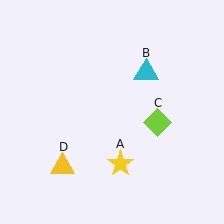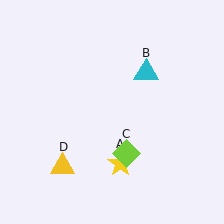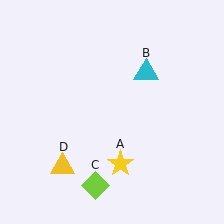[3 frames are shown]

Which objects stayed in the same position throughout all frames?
Yellow star (object A) and cyan triangle (object B) and yellow triangle (object D) remained stationary.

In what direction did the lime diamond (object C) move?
The lime diamond (object C) moved down and to the left.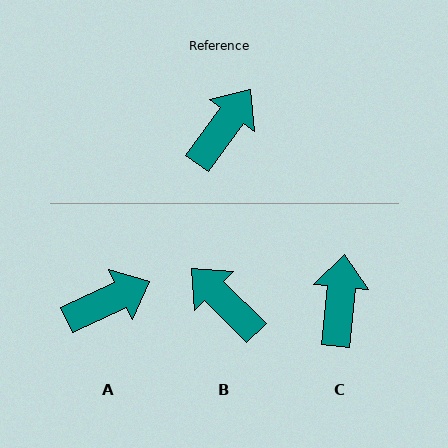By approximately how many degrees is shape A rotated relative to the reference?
Approximately 29 degrees clockwise.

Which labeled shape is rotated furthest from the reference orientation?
B, about 81 degrees away.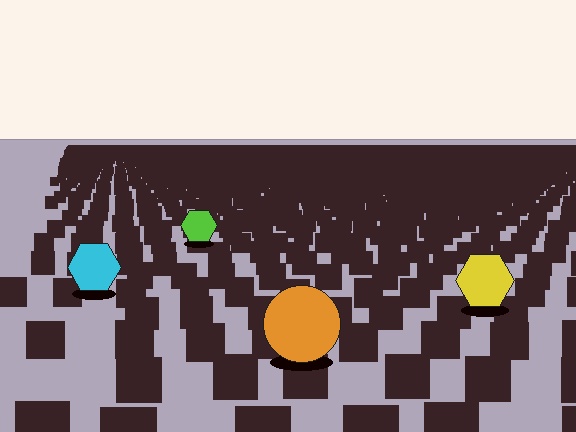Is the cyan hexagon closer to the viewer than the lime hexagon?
Yes. The cyan hexagon is closer — you can tell from the texture gradient: the ground texture is coarser near it.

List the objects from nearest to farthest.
From nearest to farthest: the orange circle, the yellow hexagon, the cyan hexagon, the lime hexagon.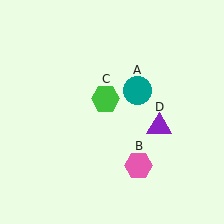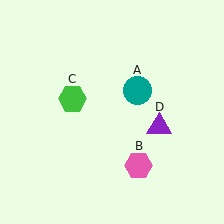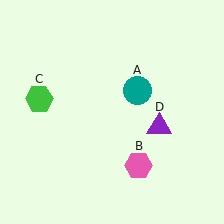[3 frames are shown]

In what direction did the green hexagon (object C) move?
The green hexagon (object C) moved left.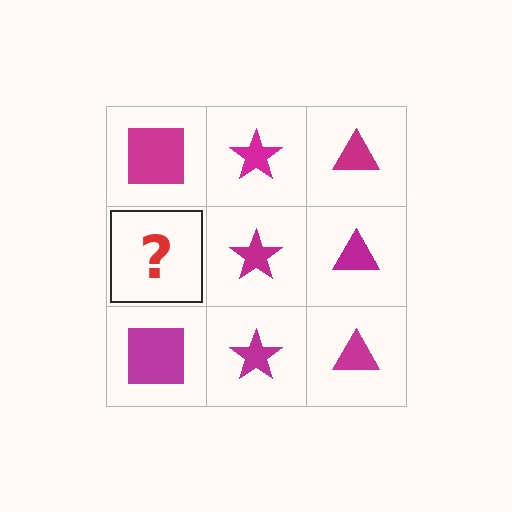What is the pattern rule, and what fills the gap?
The rule is that each column has a consistent shape. The gap should be filled with a magenta square.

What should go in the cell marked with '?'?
The missing cell should contain a magenta square.